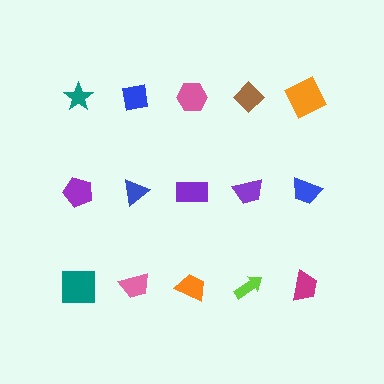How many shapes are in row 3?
5 shapes.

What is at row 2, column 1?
A purple pentagon.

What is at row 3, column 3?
An orange trapezoid.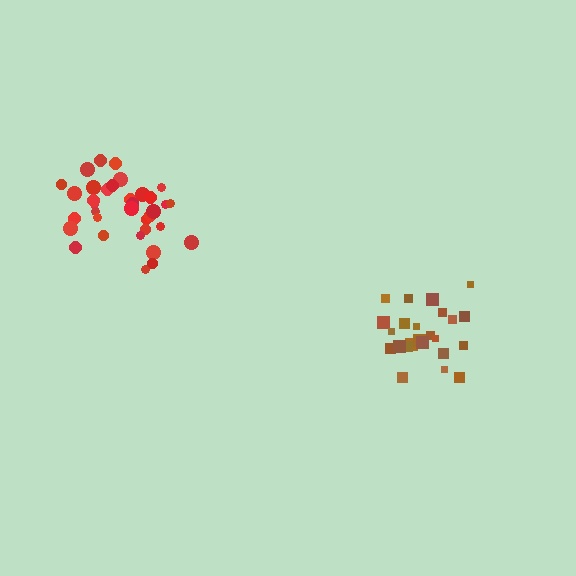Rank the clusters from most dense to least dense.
red, brown.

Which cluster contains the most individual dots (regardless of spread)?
Red (35).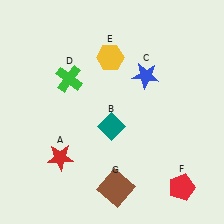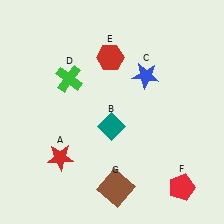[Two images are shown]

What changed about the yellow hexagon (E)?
In Image 1, E is yellow. In Image 2, it changed to red.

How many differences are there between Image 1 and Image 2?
There is 1 difference between the two images.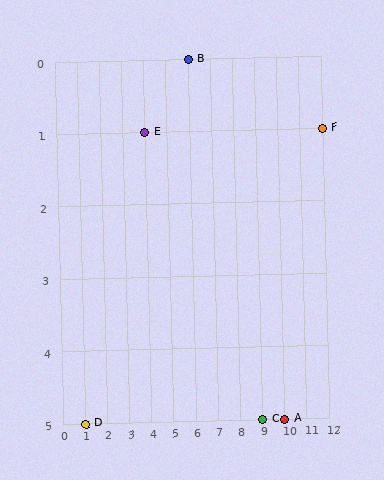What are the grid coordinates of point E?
Point E is at grid coordinates (4, 1).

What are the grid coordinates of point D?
Point D is at grid coordinates (1, 5).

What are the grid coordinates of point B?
Point B is at grid coordinates (6, 0).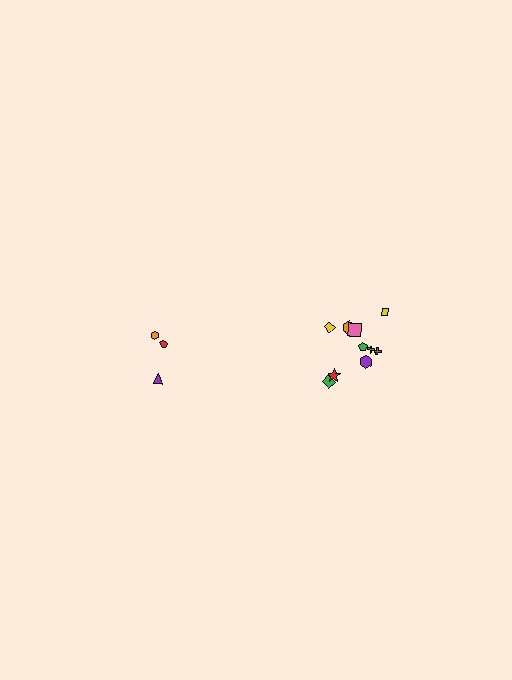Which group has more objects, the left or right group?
The right group.